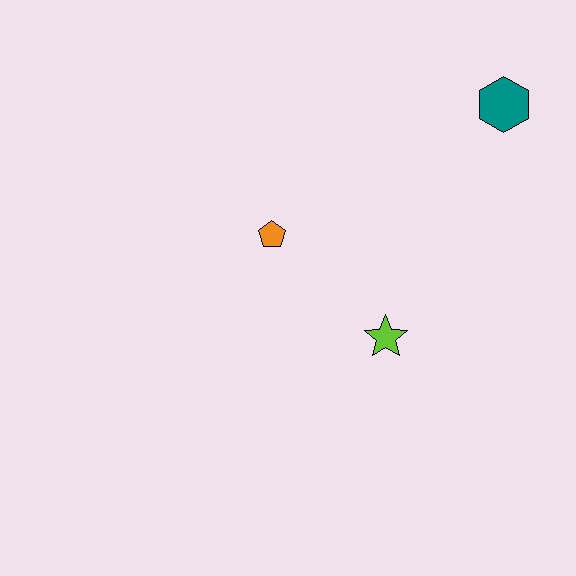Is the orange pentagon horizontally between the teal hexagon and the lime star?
No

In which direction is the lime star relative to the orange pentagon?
The lime star is to the right of the orange pentagon.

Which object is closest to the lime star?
The orange pentagon is closest to the lime star.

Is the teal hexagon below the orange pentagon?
No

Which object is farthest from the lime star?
The teal hexagon is farthest from the lime star.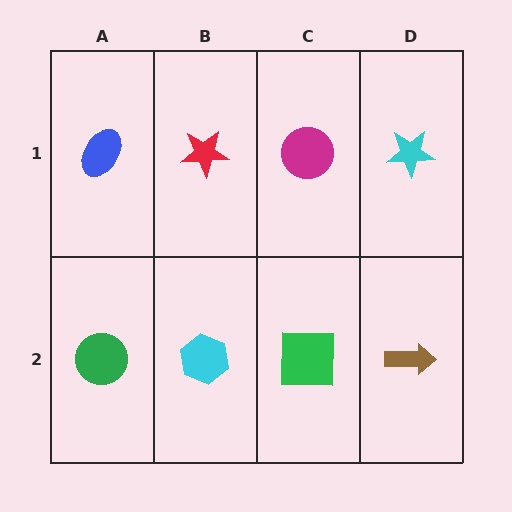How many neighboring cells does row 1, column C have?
3.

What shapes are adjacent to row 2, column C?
A magenta circle (row 1, column C), a cyan hexagon (row 2, column B), a brown arrow (row 2, column D).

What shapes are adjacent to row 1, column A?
A green circle (row 2, column A), a red star (row 1, column B).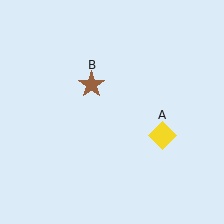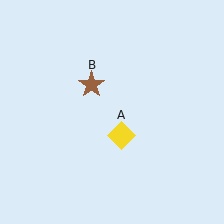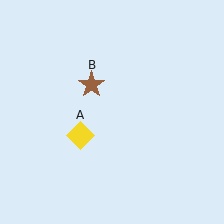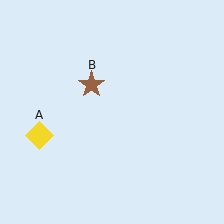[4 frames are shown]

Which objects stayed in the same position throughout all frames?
Brown star (object B) remained stationary.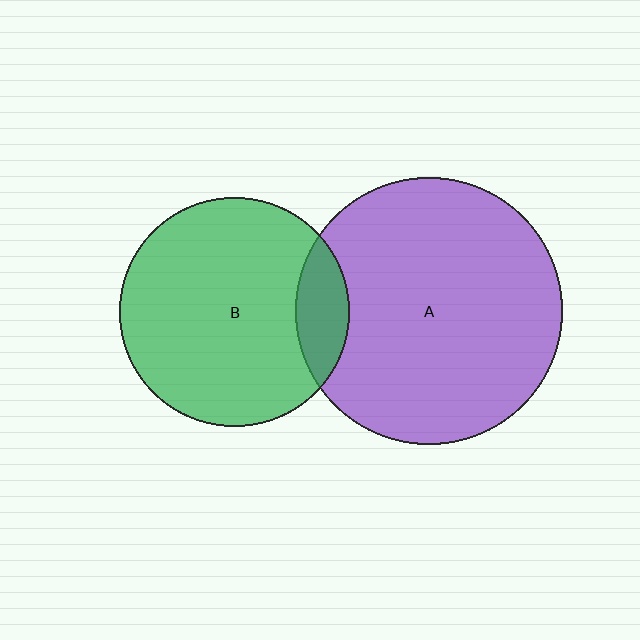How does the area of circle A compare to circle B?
Approximately 1.4 times.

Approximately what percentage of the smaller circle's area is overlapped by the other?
Approximately 15%.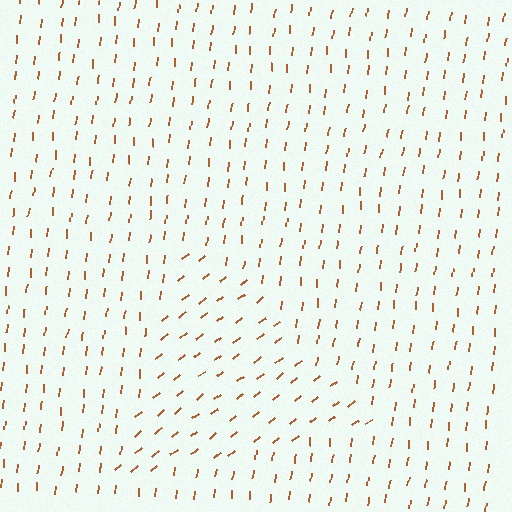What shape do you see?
I see a triangle.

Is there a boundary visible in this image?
Yes, there is a texture boundary formed by a change in line orientation.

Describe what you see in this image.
The image is filled with small brown line segments. A triangle region in the image has lines oriented differently from the surrounding lines, creating a visible texture boundary.